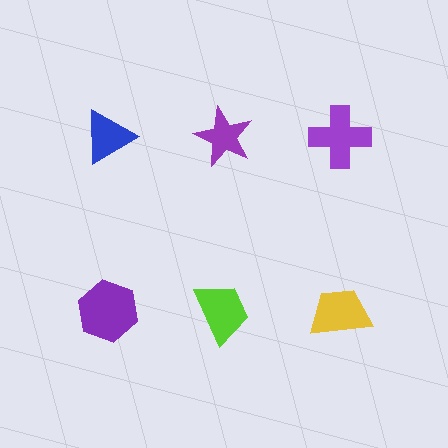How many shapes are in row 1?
3 shapes.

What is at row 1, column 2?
A purple star.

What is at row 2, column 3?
A yellow trapezoid.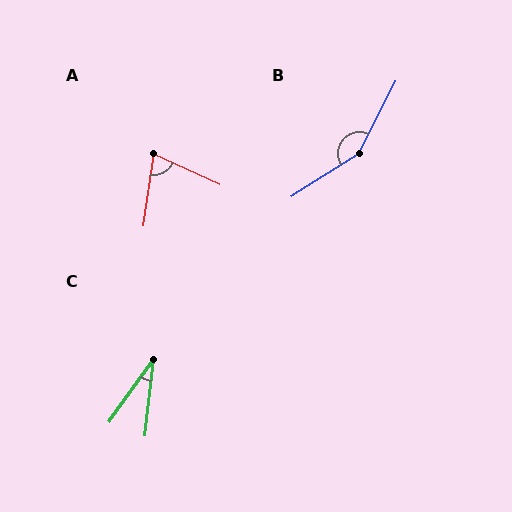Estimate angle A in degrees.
Approximately 74 degrees.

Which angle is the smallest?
C, at approximately 29 degrees.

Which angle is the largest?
B, at approximately 150 degrees.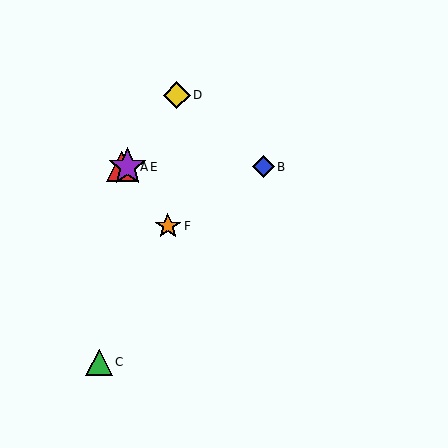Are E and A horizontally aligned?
Yes, both are at y≈167.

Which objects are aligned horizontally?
Objects A, B, E are aligned horizontally.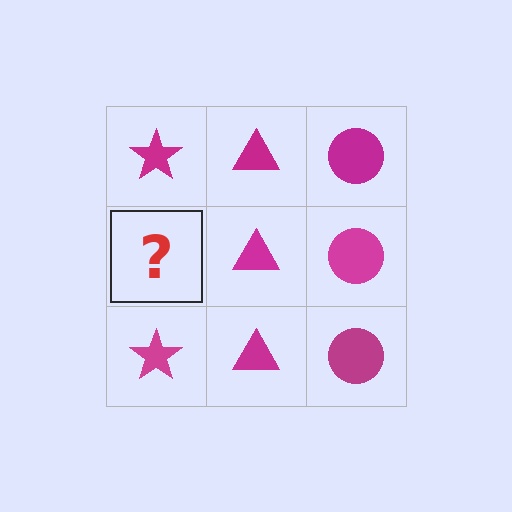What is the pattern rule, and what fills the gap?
The rule is that each column has a consistent shape. The gap should be filled with a magenta star.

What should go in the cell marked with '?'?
The missing cell should contain a magenta star.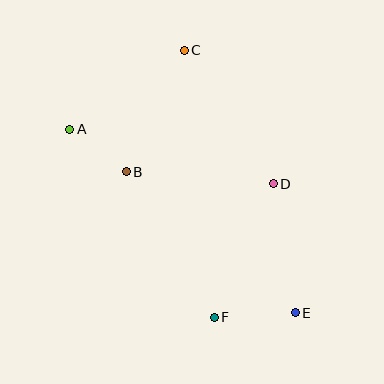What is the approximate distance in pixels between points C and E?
The distance between C and E is approximately 285 pixels.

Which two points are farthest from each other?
Points A and E are farthest from each other.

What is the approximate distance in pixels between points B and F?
The distance between B and F is approximately 170 pixels.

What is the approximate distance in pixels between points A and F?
The distance between A and F is approximately 237 pixels.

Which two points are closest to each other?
Points A and B are closest to each other.